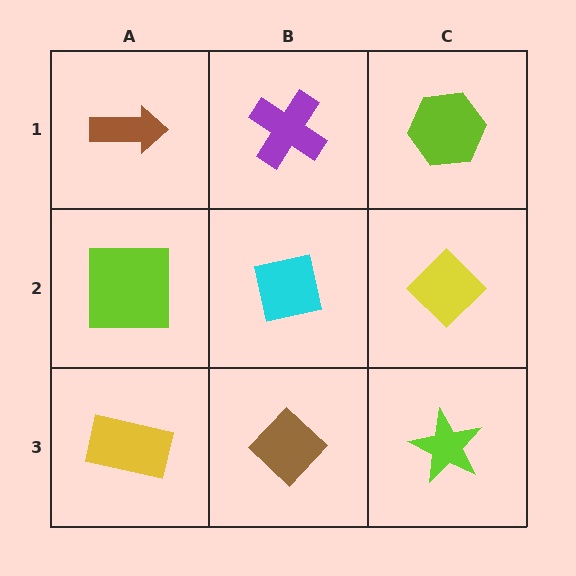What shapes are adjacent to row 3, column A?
A lime square (row 2, column A), a brown diamond (row 3, column B).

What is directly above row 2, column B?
A purple cross.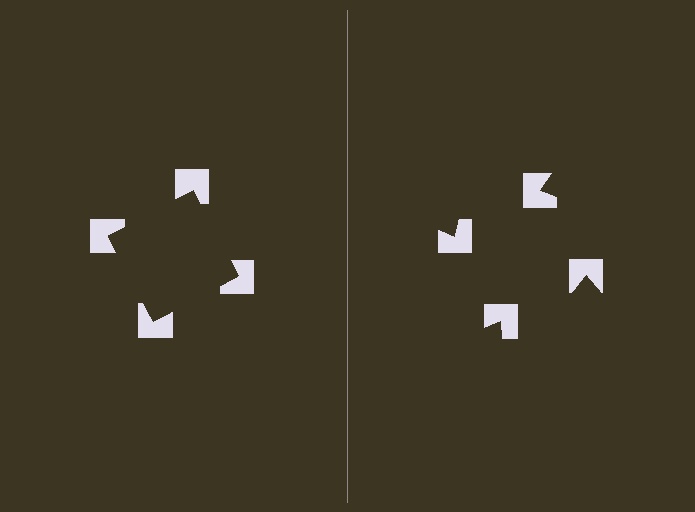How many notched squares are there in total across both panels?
8 — 4 on each side.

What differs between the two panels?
The notched squares are positioned identically on both sides; only the wedge orientations differ. On the left they align to a square; on the right they are misaligned.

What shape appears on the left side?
An illusory square.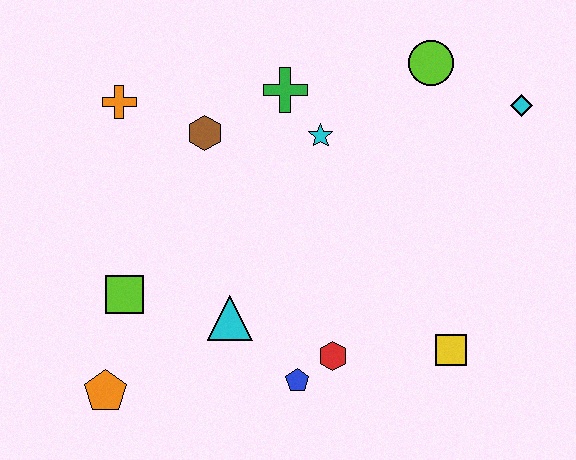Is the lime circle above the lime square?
Yes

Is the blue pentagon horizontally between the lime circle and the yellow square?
No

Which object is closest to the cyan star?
The green cross is closest to the cyan star.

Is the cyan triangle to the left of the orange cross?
No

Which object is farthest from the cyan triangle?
The cyan diamond is farthest from the cyan triangle.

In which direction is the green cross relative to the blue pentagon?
The green cross is above the blue pentagon.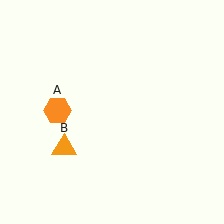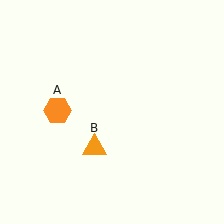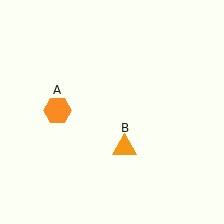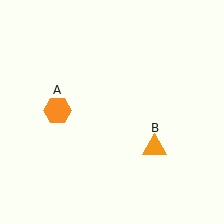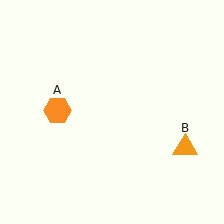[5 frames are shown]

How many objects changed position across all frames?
1 object changed position: orange triangle (object B).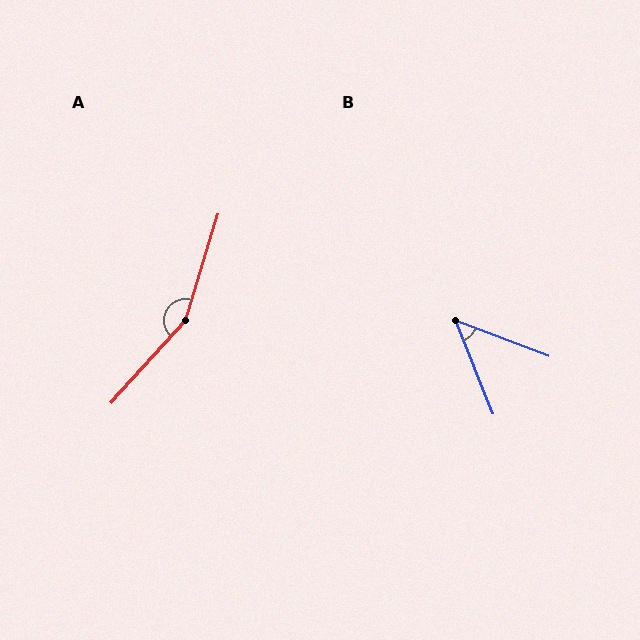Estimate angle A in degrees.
Approximately 155 degrees.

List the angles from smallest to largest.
B (47°), A (155°).